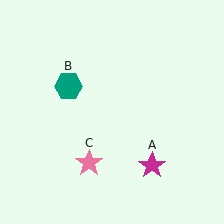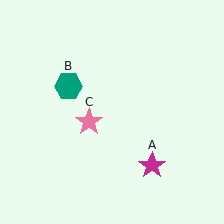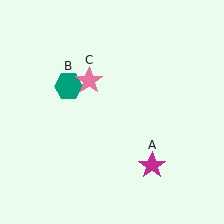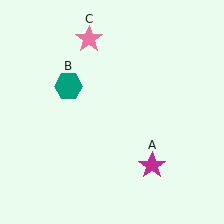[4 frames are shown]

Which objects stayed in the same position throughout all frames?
Magenta star (object A) and teal hexagon (object B) remained stationary.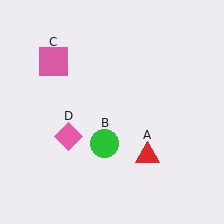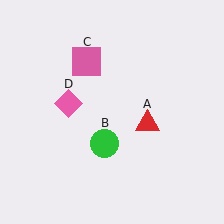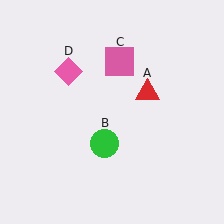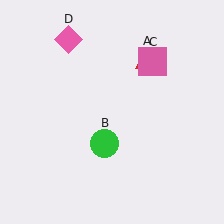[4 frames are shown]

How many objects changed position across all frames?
3 objects changed position: red triangle (object A), pink square (object C), pink diamond (object D).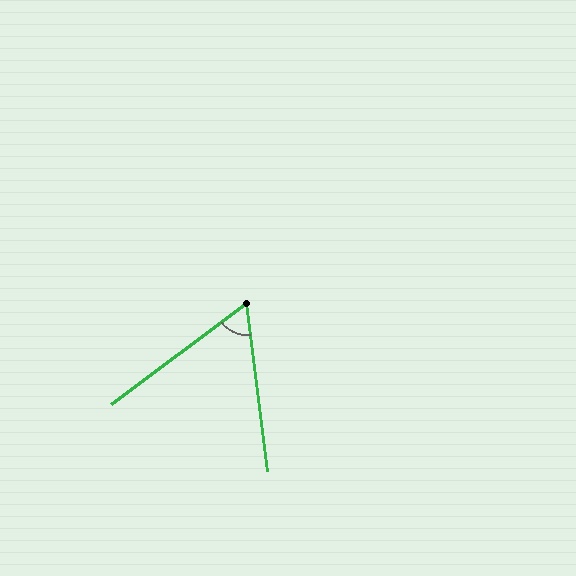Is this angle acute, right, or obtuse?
It is acute.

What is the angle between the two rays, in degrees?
Approximately 60 degrees.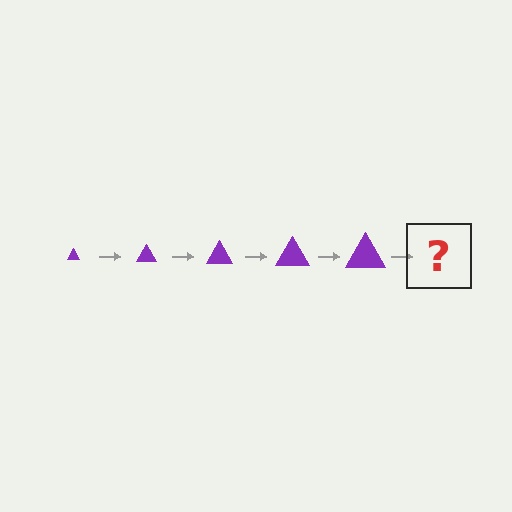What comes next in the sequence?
The next element should be a purple triangle, larger than the previous one.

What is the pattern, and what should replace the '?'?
The pattern is that the triangle gets progressively larger each step. The '?' should be a purple triangle, larger than the previous one.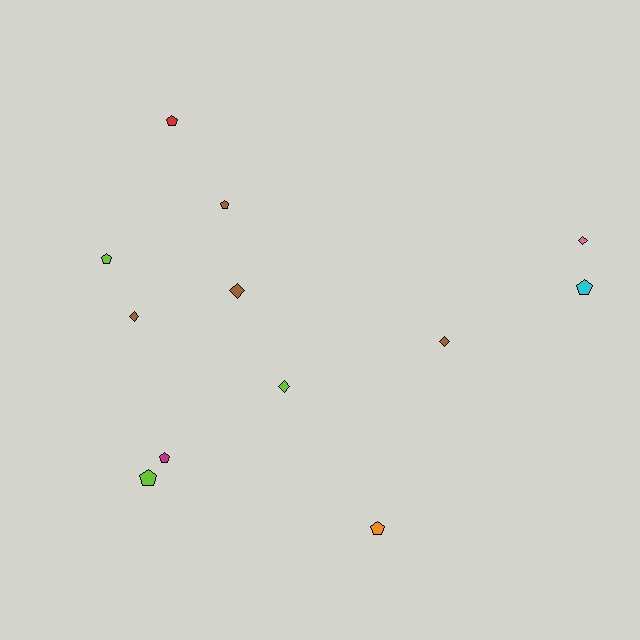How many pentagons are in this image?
There are 7 pentagons.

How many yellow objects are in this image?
There are no yellow objects.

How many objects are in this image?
There are 12 objects.